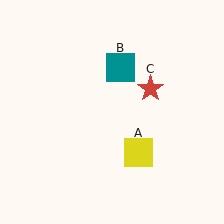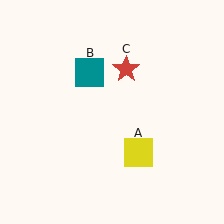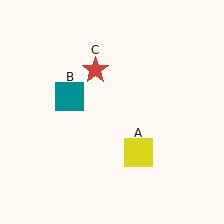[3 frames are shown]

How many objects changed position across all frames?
2 objects changed position: teal square (object B), red star (object C).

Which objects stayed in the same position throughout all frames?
Yellow square (object A) remained stationary.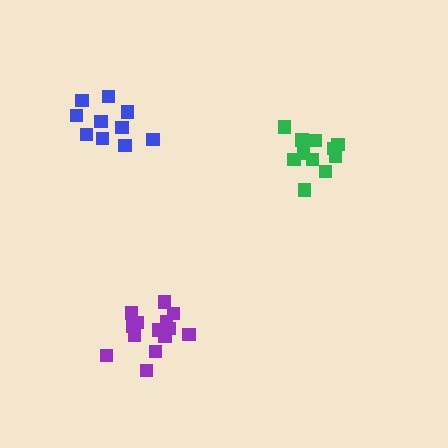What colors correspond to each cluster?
The clusters are colored: blue, purple, green.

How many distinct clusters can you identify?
There are 3 distinct clusters.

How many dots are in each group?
Group 1: 10 dots, Group 2: 14 dots, Group 3: 11 dots (35 total).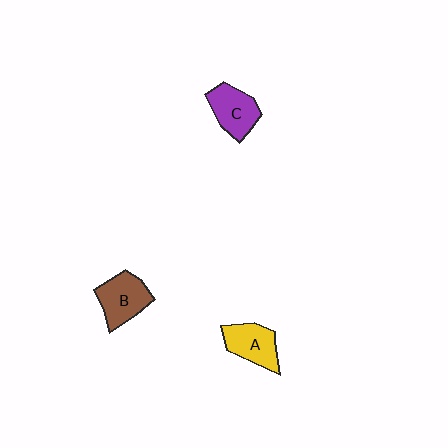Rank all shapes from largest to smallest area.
From largest to smallest: B (brown), C (purple), A (yellow).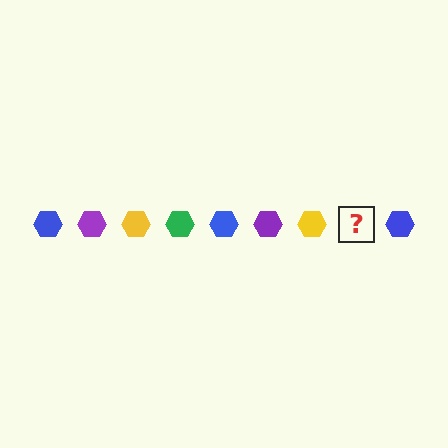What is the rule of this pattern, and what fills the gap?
The rule is that the pattern cycles through blue, purple, yellow, green hexagons. The gap should be filled with a green hexagon.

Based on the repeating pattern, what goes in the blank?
The blank should be a green hexagon.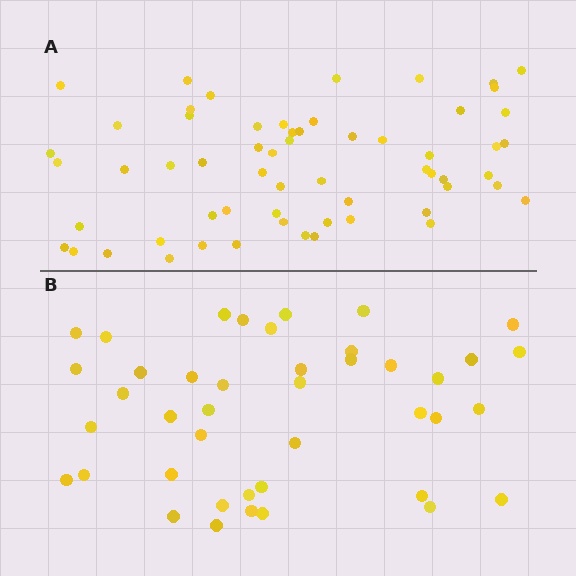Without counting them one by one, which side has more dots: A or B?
Region A (the top region) has more dots.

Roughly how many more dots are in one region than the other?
Region A has approximately 20 more dots than region B.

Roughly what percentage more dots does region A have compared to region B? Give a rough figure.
About 45% more.